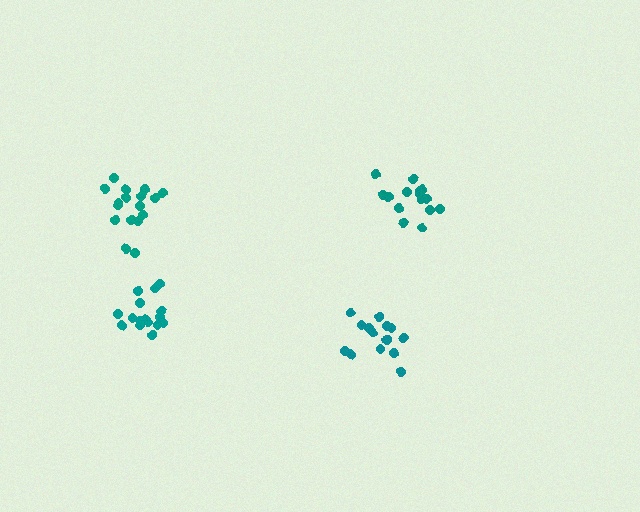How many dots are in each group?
Group 1: 15 dots, Group 2: 15 dots, Group 3: 16 dots, Group 4: 17 dots (63 total).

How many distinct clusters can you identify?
There are 4 distinct clusters.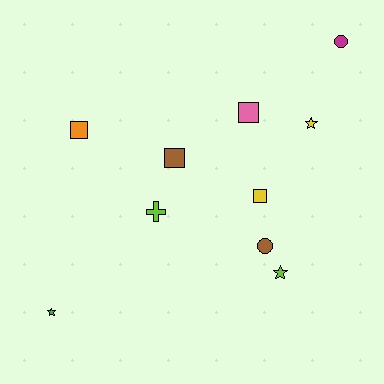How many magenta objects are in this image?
There is 1 magenta object.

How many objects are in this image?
There are 10 objects.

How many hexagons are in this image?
There are no hexagons.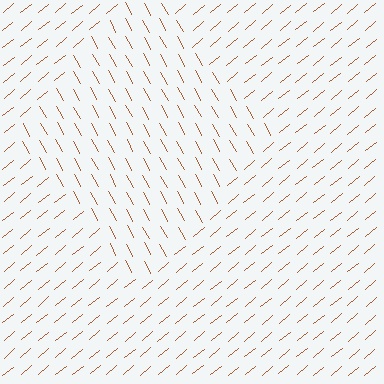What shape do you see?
I see a diamond.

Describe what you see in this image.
The image is filled with small brown line segments. A diamond region in the image has lines oriented differently from the surrounding lines, creating a visible texture boundary.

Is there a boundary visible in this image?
Yes, there is a texture boundary formed by a change in line orientation.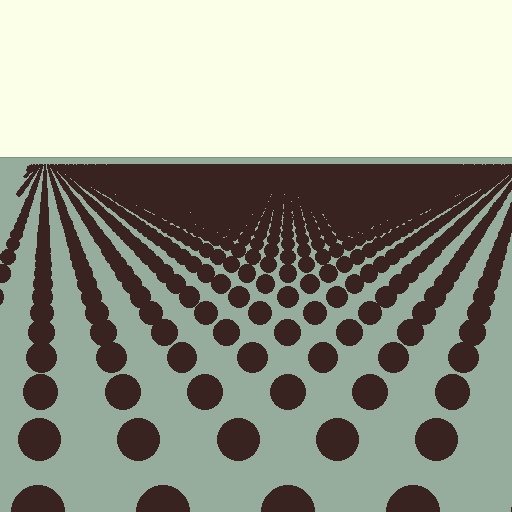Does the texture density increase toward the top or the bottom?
Density increases toward the top.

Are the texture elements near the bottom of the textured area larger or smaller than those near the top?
Larger. Near the bottom, elements are closer to the viewer and appear at a bigger on-screen size.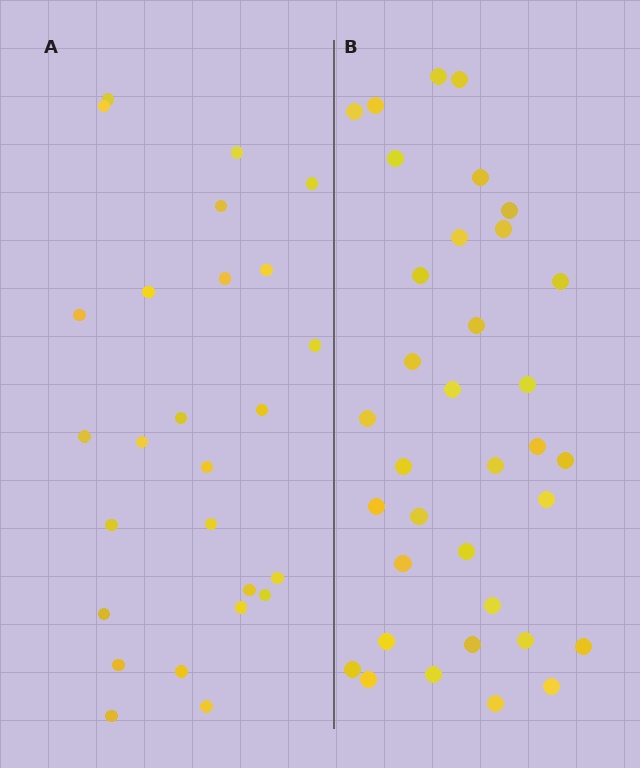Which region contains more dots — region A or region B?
Region B (the right region) has more dots.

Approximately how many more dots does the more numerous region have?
Region B has roughly 8 or so more dots than region A.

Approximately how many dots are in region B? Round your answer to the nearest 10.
About 40 dots. (The exact count is 35, which rounds to 40.)